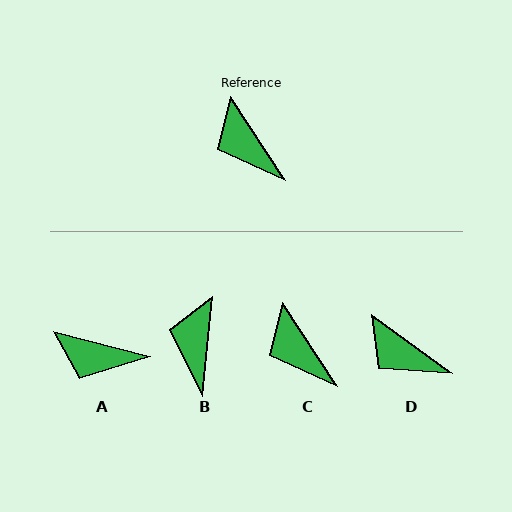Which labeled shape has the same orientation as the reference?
C.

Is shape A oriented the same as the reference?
No, it is off by about 42 degrees.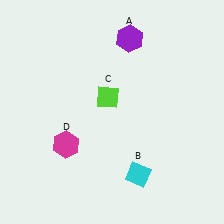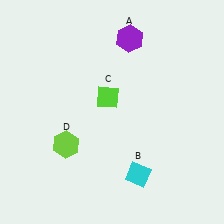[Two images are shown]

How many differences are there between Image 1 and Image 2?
There is 1 difference between the two images.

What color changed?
The hexagon (D) changed from magenta in Image 1 to lime in Image 2.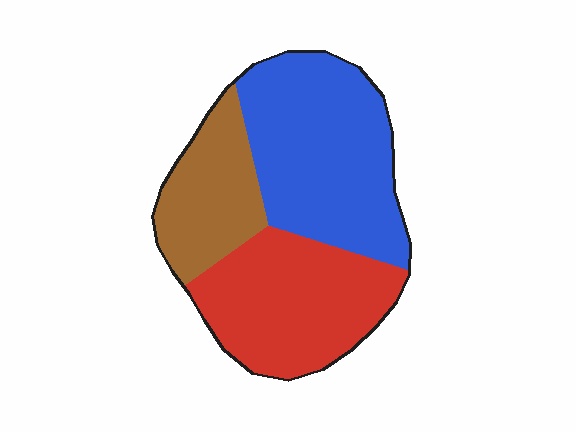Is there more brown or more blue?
Blue.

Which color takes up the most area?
Blue, at roughly 45%.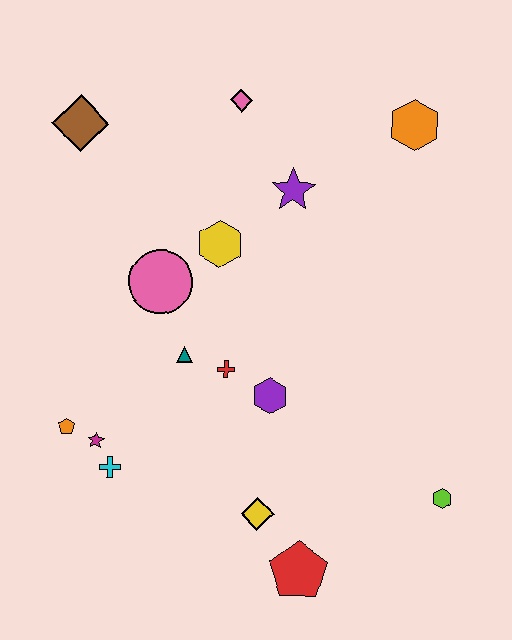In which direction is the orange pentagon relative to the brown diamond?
The orange pentagon is below the brown diamond.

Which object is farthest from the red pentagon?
The brown diamond is farthest from the red pentagon.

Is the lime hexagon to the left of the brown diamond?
No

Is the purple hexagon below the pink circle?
Yes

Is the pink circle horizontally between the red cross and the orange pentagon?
Yes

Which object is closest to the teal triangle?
The red cross is closest to the teal triangle.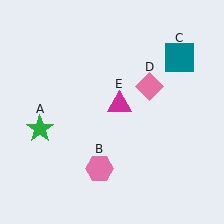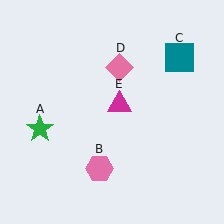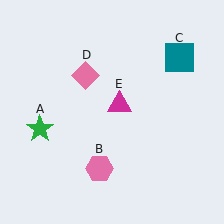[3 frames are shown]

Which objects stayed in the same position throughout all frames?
Green star (object A) and pink hexagon (object B) and teal square (object C) and magenta triangle (object E) remained stationary.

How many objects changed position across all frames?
1 object changed position: pink diamond (object D).